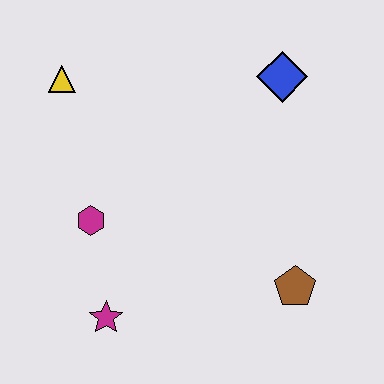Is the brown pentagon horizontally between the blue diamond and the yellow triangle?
No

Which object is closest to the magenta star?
The magenta hexagon is closest to the magenta star.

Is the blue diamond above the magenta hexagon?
Yes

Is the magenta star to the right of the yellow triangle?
Yes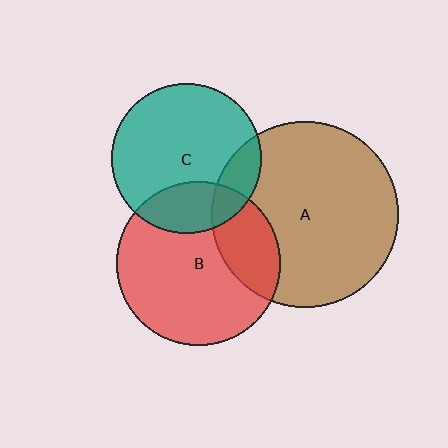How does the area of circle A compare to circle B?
Approximately 1.3 times.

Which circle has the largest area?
Circle A (brown).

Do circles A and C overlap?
Yes.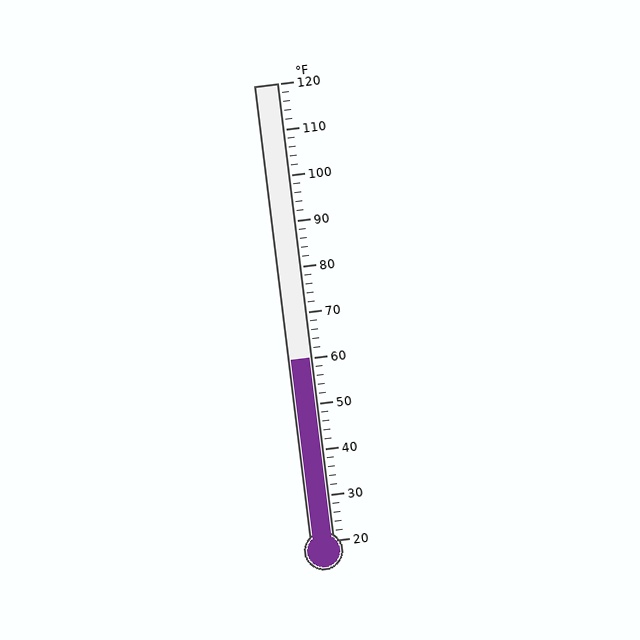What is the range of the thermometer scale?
The thermometer scale ranges from 20°F to 120°F.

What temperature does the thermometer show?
The thermometer shows approximately 60°F.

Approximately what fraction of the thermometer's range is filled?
The thermometer is filled to approximately 40% of its range.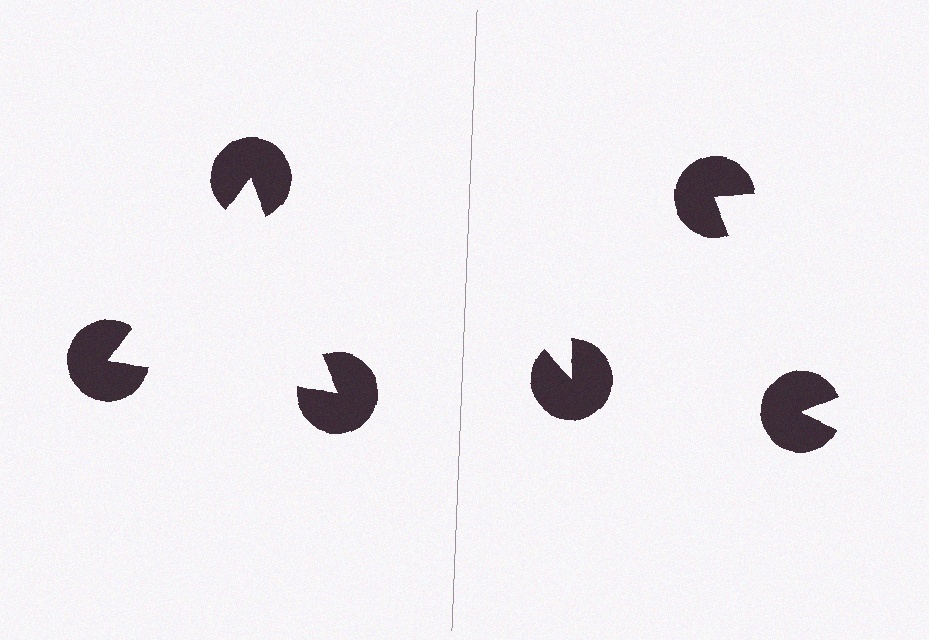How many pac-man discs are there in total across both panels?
6 — 3 on each side.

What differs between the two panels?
The pac-man discs are positioned identically on both sides; only the wedge orientations differ. On the left they align to a triangle; on the right they are misaligned.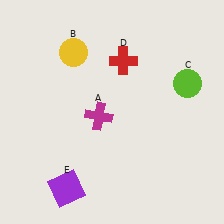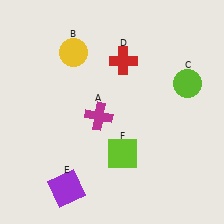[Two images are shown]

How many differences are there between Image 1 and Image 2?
There is 1 difference between the two images.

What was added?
A lime square (F) was added in Image 2.